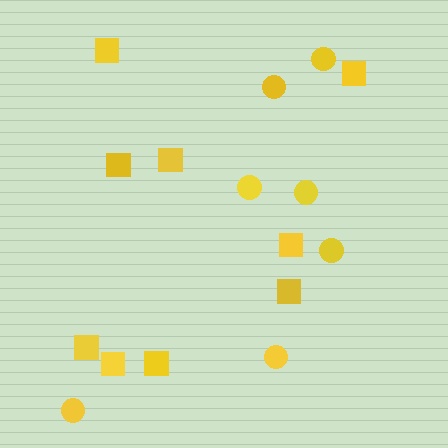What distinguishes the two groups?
There are 2 groups: one group of squares (9) and one group of circles (7).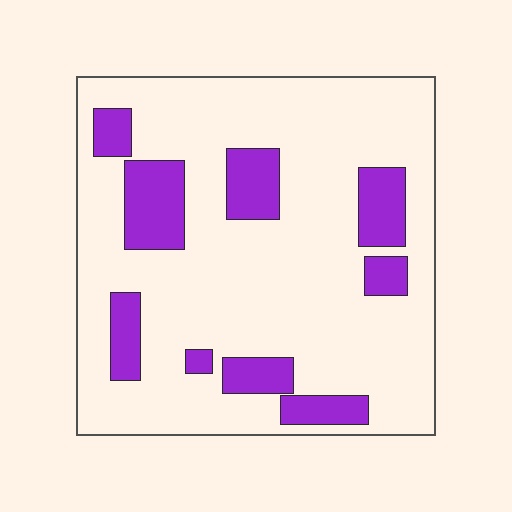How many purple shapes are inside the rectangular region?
9.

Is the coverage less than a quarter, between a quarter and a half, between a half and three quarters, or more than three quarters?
Less than a quarter.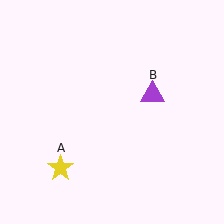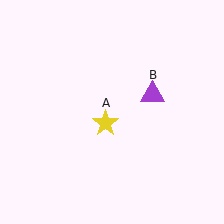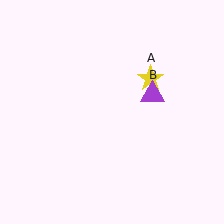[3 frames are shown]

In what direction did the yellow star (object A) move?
The yellow star (object A) moved up and to the right.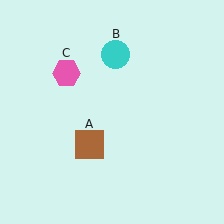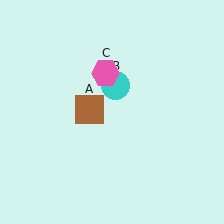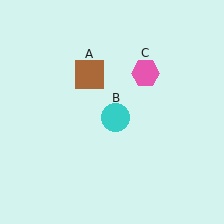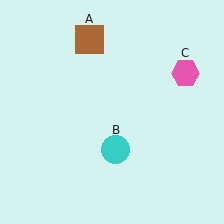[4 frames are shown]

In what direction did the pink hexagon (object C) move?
The pink hexagon (object C) moved right.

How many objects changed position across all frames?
3 objects changed position: brown square (object A), cyan circle (object B), pink hexagon (object C).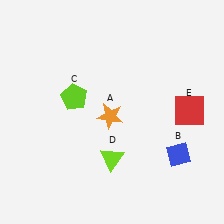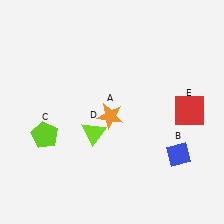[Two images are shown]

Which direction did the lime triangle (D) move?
The lime triangle (D) moved up.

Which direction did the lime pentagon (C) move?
The lime pentagon (C) moved down.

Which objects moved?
The objects that moved are: the lime pentagon (C), the lime triangle (D).